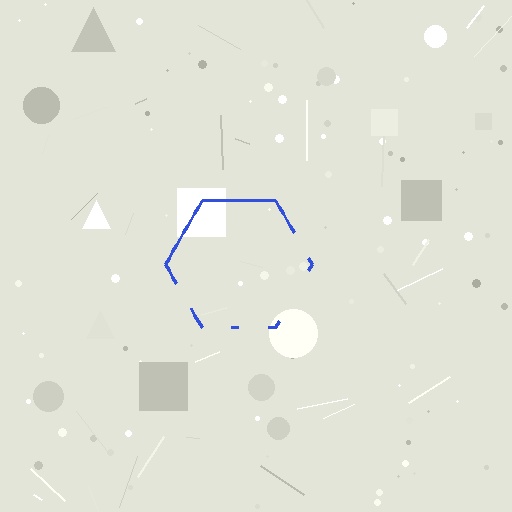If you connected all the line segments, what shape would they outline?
They would outline a hexagon.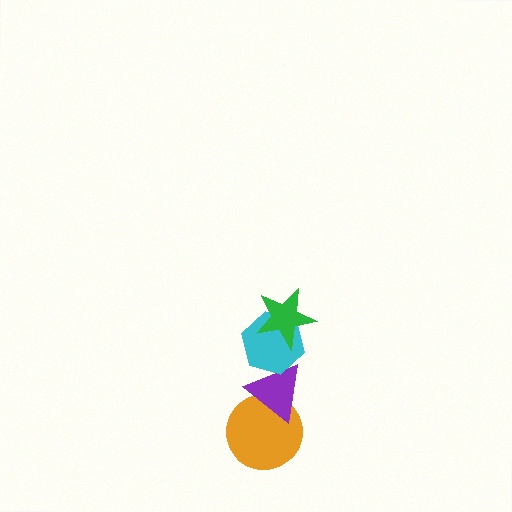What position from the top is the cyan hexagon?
The cyan hexagon is 2nd from the top.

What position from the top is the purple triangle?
The purple triangle is 3rd from the top.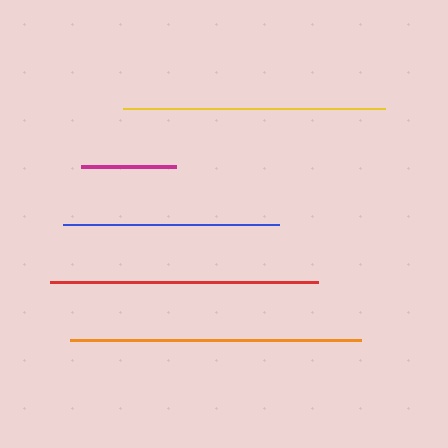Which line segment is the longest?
The orange line is the longest at approximately 291 pixels.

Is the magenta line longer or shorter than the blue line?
The blue line is longer than the magenta line.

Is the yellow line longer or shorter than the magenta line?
The yellow line is longer than the magenta line.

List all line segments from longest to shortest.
From longest to shortest: orange, red, yellow, blue, magenta.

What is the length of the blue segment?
The blue segment is approximately 216 pixels long.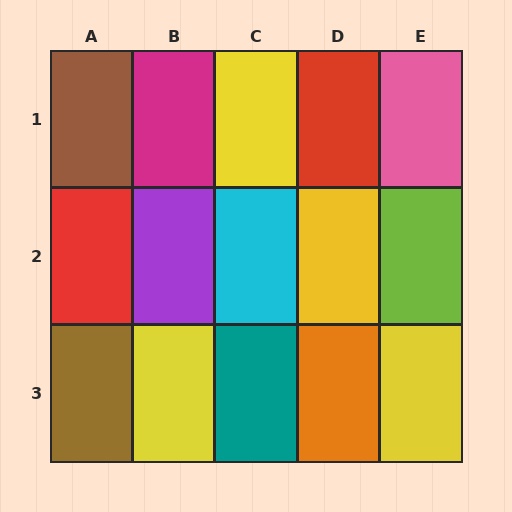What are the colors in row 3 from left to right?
Brown, yellow, teal, orange, yellow.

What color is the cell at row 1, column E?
Pink.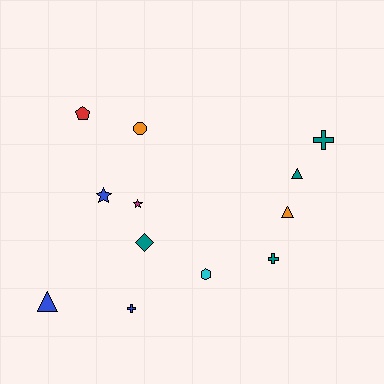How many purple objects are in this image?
There are no purple objects.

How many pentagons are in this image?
There is 1 pentagon.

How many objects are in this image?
There are 12 objects.